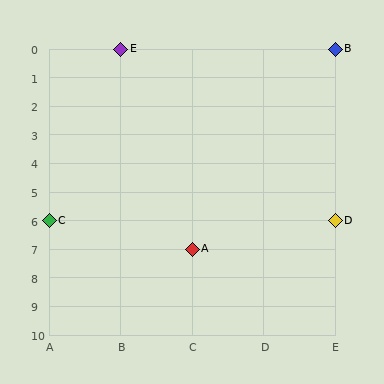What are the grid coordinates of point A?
Point A is at grid coordinates (C, 7).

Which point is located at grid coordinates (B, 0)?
Point E is at (B, 0).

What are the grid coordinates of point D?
Point D is at grid coordinates (E, 6).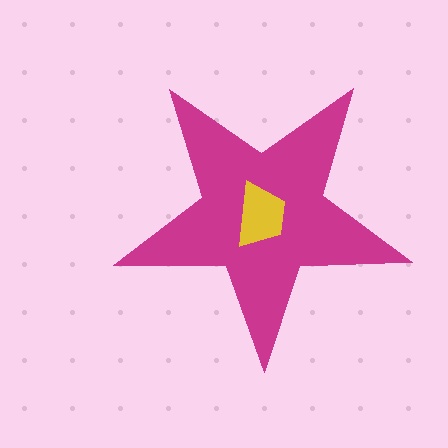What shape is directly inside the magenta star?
The yellow trapezoid.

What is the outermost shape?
The magenta star.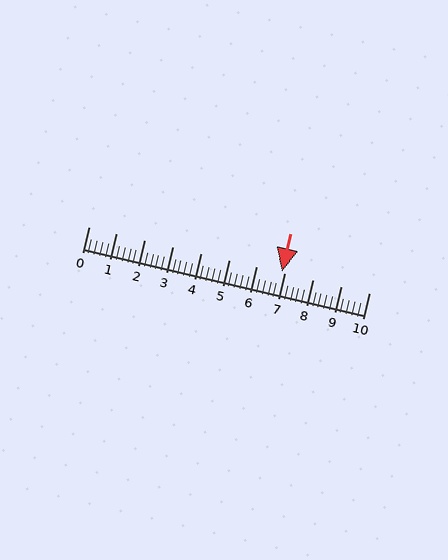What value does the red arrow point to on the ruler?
The red arrow points to approximately 6.9.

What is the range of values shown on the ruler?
The ruler shows values from 0 to 10.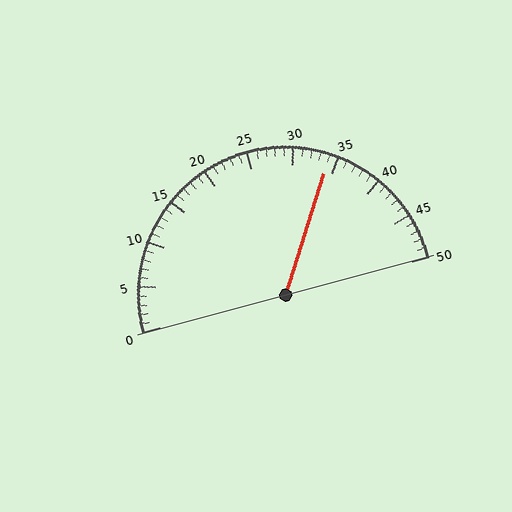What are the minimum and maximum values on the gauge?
The gauge ranges from 0 to 50.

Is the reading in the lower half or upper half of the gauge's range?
The reading is in the upper half of the range (0 to 50).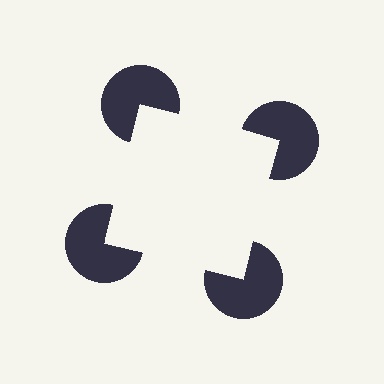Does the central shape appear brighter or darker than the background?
It typically appears slightly brighter than the background, even though no actual brightness change is drawn.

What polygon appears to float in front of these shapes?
An illusory square — its edges are inferred from the aligned wedge cuts in the pac-man discs, not physically drawn.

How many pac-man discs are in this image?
There are 4 — one at each vertex of the illusory square.